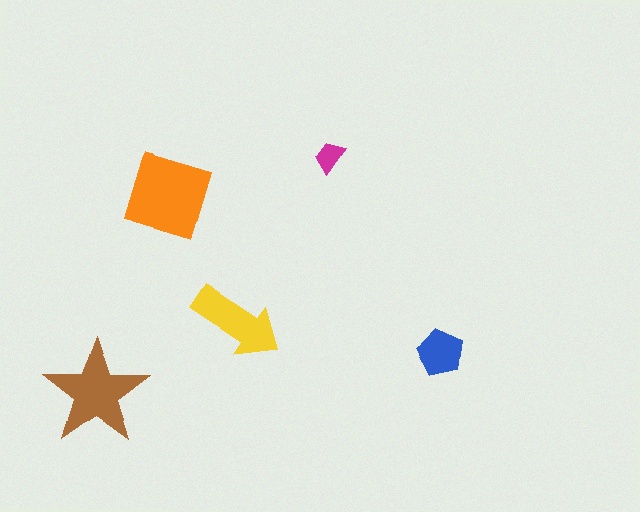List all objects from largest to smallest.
The orange diamond, the brown star, the yellow arrow, the blue pentagon, the magenta trapezoid.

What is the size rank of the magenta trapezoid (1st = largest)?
5th.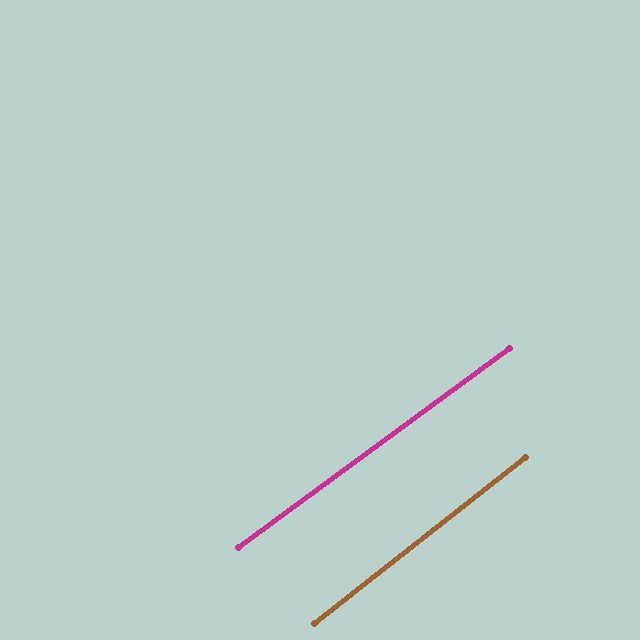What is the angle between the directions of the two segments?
Approximately 2 degrees.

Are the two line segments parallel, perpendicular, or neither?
Parallel — their directions differ by only 2.0°.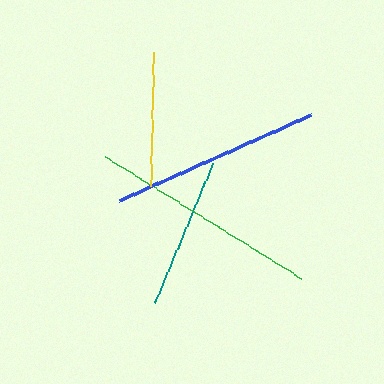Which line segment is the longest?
The green line is the longest at approximately 231 pixels.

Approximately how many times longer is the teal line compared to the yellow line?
The teal line is approximately 1.1 times the length of the yellow line.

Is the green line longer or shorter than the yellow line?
The green line is longer than the yellow line.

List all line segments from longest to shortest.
From longest to shortest: green, blue, teal, yellow.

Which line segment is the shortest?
The yellow line is the shortest at approximately 134 pixels.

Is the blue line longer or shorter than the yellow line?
The blue line is longer than the yellow line.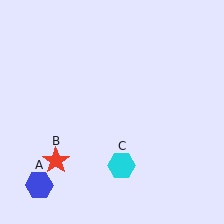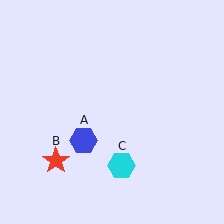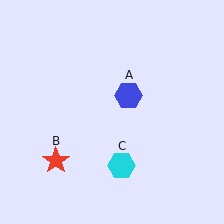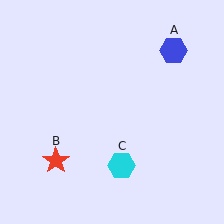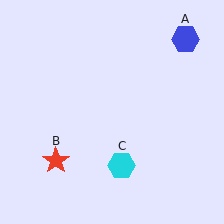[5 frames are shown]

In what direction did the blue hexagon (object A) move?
The blue hexagon (object A) moved up and to the right.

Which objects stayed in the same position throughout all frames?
Red star (object B) and cyan hexagon (object C) remained stationary.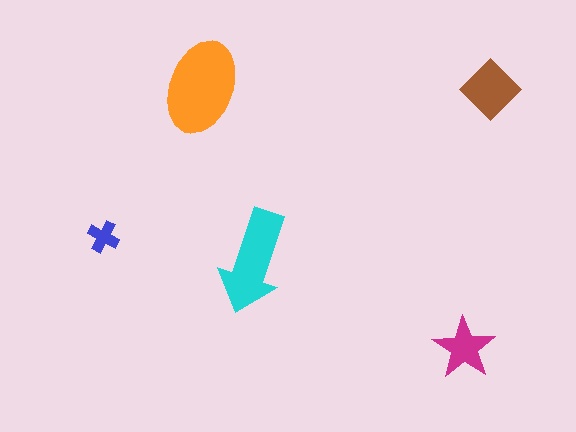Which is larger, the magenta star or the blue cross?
The magenta star.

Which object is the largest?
The orange ellipse.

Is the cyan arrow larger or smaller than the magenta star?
Larger.